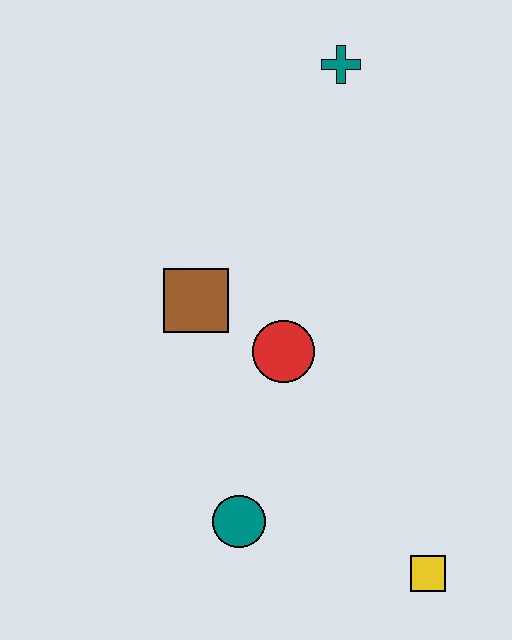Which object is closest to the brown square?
The red circle is closest to the brown square.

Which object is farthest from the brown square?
The yellow square is farthest from the brown square.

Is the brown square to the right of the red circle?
No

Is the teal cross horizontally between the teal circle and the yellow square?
Yes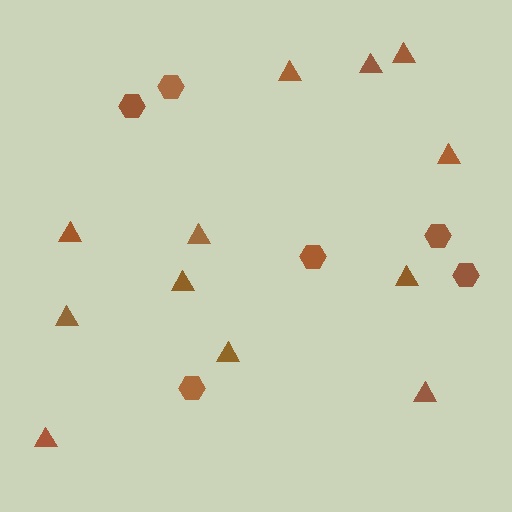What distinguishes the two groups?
There are 2 groups: one group of hexagons (6) and one group of triangles (12).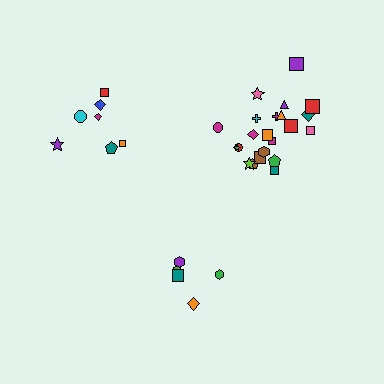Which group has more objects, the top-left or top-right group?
The top-right group.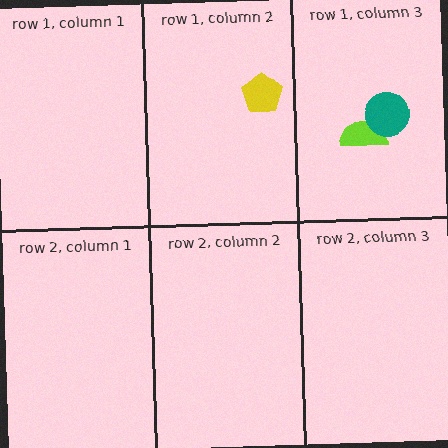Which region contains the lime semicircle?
The row 1, column 3 region.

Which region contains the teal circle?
The row 1, column 3 region.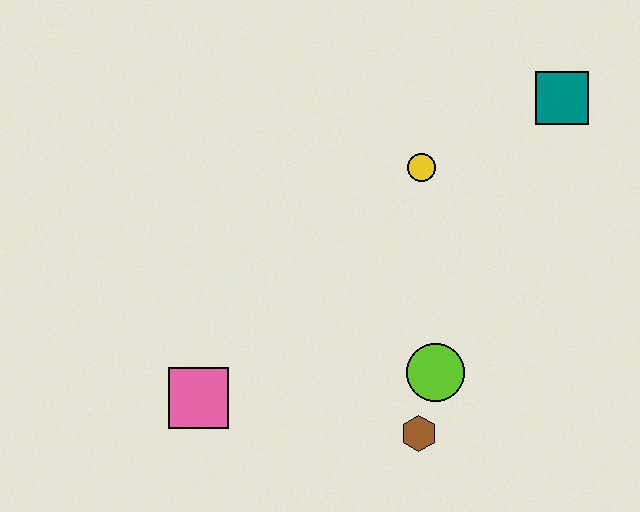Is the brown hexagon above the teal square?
No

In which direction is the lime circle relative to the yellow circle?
The lime circle is below the yellow circle.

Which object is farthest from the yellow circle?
The pink square is farthest from the yellow circle.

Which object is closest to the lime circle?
The brown hexagon is closest to the lime circle.